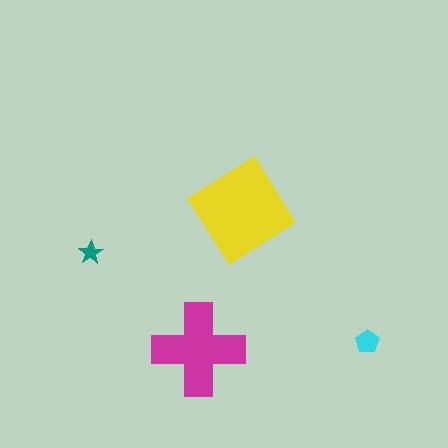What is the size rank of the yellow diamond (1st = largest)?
1st.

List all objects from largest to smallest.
The yellow diamond, the magenta cross, the cyan pentagon, the teal star.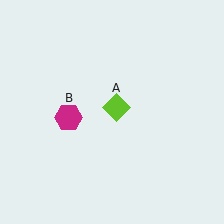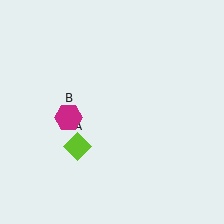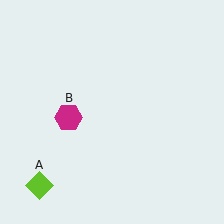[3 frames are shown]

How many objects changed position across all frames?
1 object changed position: lime diamond (object A).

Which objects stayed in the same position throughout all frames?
Magenta hexagon (object B) remained stationary.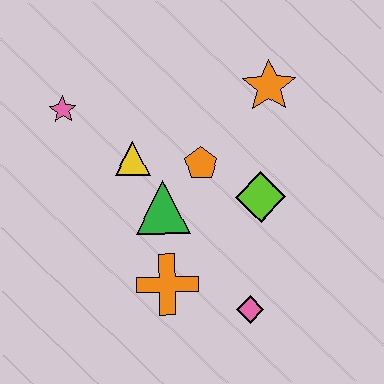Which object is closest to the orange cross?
The green triangle is closest to the orange cross.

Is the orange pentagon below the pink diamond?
No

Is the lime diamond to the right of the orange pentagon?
Yes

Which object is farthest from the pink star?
The pink diamond is farthest from the pink star.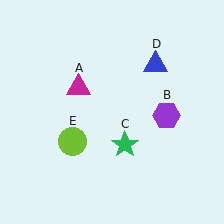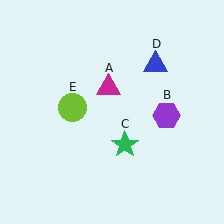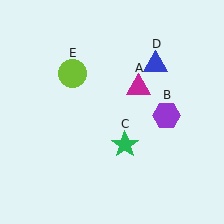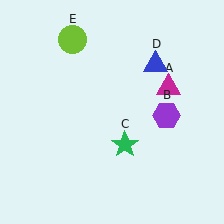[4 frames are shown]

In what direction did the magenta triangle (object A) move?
The magenta triangle (object A) moved right.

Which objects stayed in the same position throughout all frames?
Purple hexagon (object B) and green star (object C) and blue triangle (object D) remained stationary.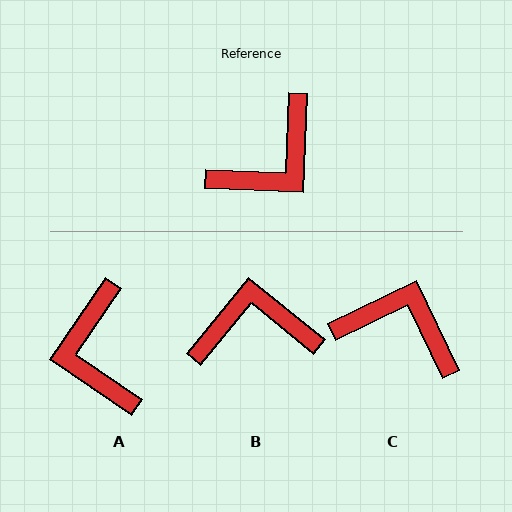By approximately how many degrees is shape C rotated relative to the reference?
Approximately 118 degrees counter-clockwise.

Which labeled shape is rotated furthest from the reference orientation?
B, about 143 degrees away.